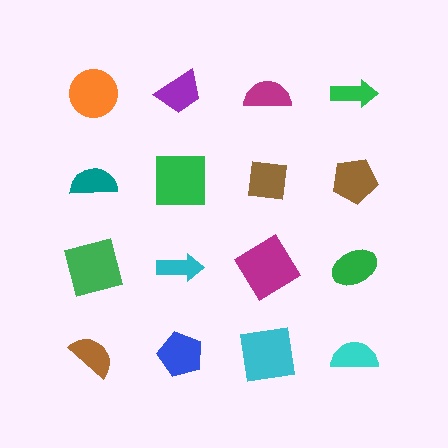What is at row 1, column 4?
A green arrow.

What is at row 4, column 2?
A blue pentagon.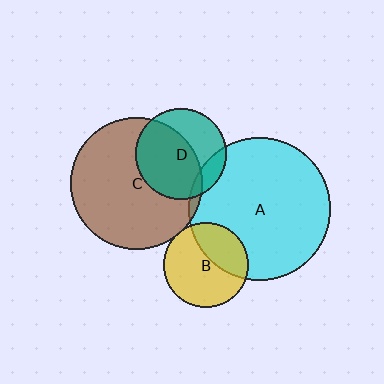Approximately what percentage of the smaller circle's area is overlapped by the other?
Approximately 15%.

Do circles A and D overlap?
Yes.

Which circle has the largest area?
Circle A (cyan).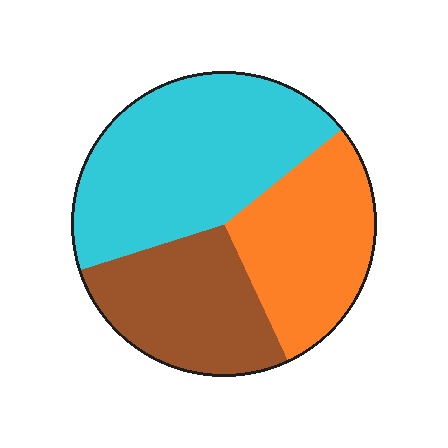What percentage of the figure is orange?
Orange takes up between a quarter and a half of the figure.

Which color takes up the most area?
Cyan, at roughly 45%.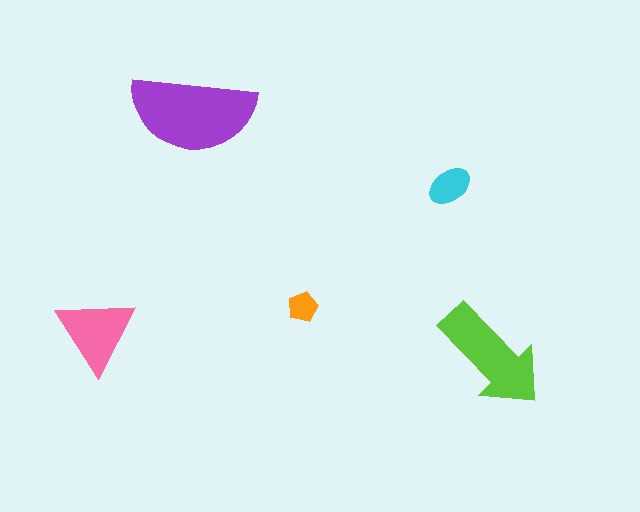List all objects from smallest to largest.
The orange pentagon, the cyan ellipse, the pink triangle, the lime arrow, the purple semicircle.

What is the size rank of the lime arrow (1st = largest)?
2nd.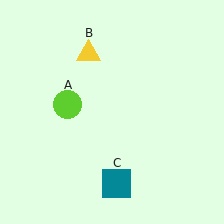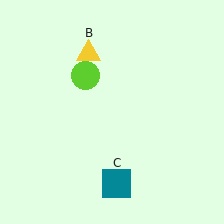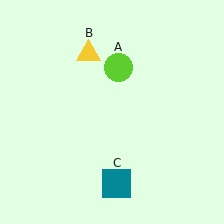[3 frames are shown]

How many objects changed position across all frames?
1 object changed position: lime circle (object A).